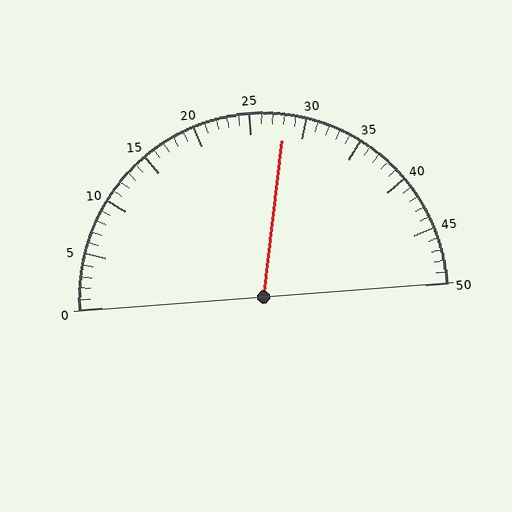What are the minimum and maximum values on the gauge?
The gauge ranges from 0 to 50.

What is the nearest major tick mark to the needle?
The nearest major tick mark is 30.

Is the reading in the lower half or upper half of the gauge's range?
The reading is in the upper half of the range (0 to 50).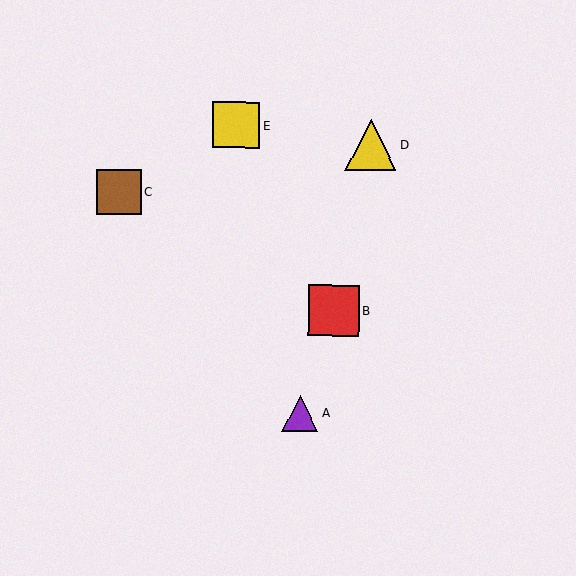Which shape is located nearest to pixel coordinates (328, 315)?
The red square (labeled B) at (333, 310) is nearest to that location.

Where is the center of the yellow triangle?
The center of the yellow triangle is at (371, 145).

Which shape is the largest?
The red square (labeled B) is the largest.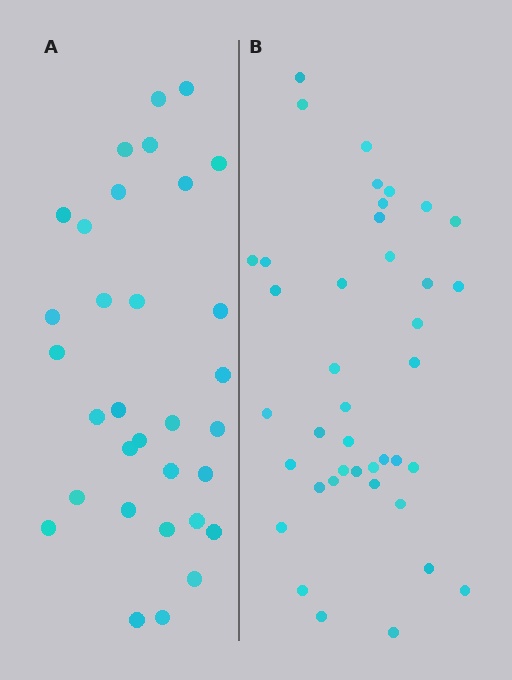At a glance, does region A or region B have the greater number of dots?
Region B (the right region) has more dots.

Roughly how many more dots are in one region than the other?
Region B has roughly 8 or so more dots than region A.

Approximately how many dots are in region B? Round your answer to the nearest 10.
About 40 dots.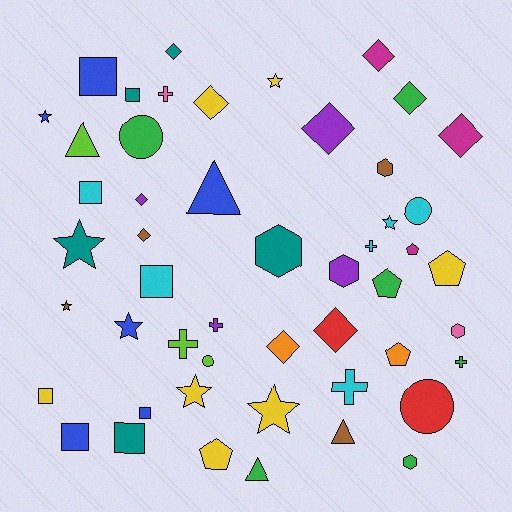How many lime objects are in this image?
There are 3 lime objects.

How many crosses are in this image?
There are 6 crosses.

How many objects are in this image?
There are 50 objects.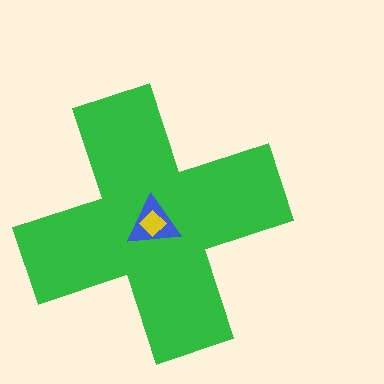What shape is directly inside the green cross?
The blue triangle.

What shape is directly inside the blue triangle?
The yellow diamond.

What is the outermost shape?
The green cross.